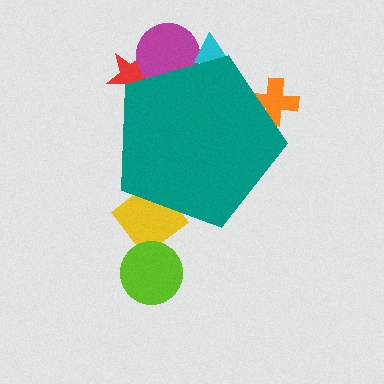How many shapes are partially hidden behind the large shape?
5 shapes are partially hidden.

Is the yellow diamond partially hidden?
Yes, the yellow diamond is partially hidden behind the teal pentagon.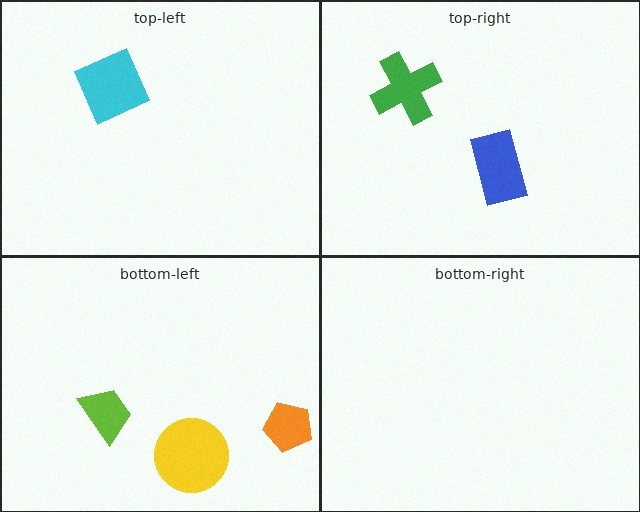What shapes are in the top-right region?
The blue rectangle, the green cross.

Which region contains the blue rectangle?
The top-right region.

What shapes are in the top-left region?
The cyan diamond.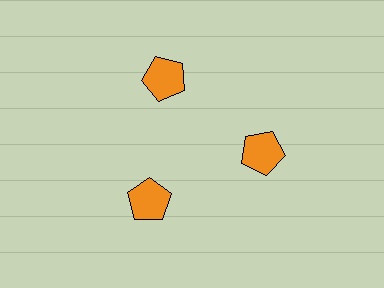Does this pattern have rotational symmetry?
Yes, this pattern has 3-fold rotational symmetry. It looks the same after rotating 120 degrees around the center.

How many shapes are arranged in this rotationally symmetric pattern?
There are 3 shapes, arranged in 3 groups of 1.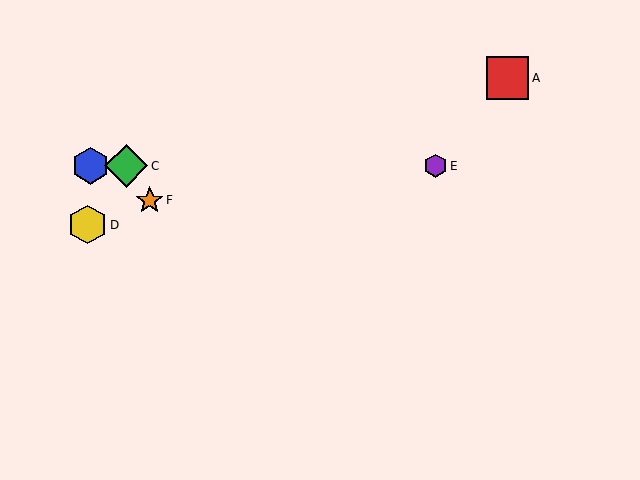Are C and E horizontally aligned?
Yes, both are at y≈166.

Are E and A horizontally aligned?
No, E is at y≈166 and A is at y≈78.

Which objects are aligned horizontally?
Objects B, C, E are aligned horizontally.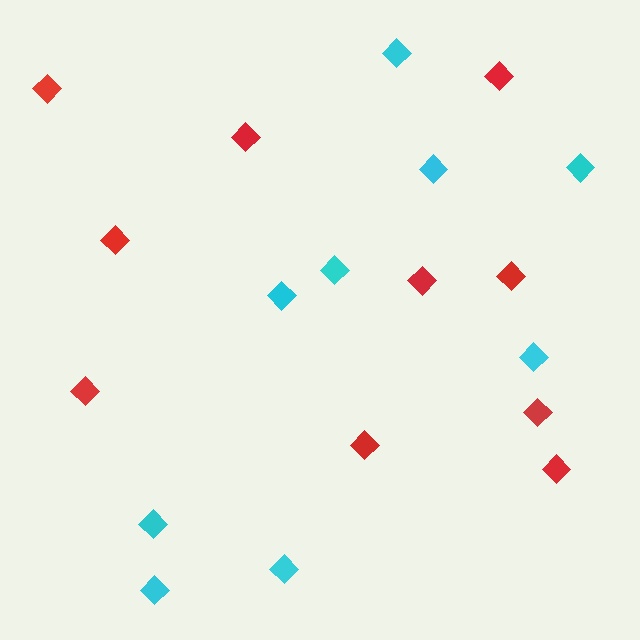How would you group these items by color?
There are 2 groups: one group of red diamonds (10) and one group of cyan diamonds (9).